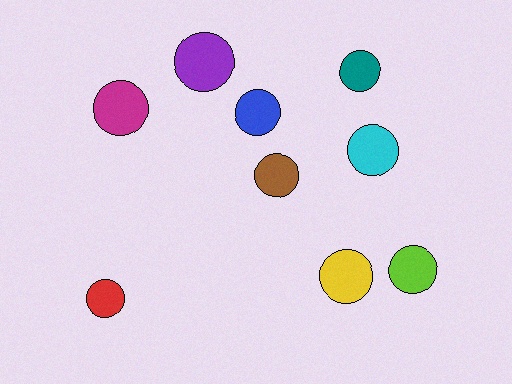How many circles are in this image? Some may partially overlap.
There are 9 circles.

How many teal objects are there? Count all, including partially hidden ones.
There is 1 teal object.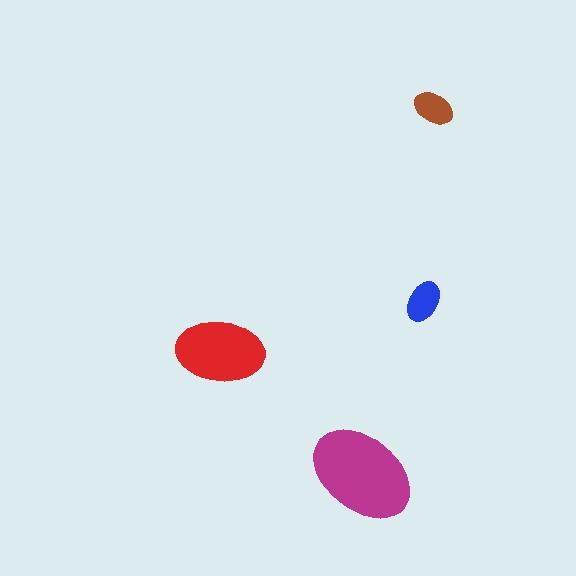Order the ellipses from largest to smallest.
the magenta one, the red one, the blue one, the brown one.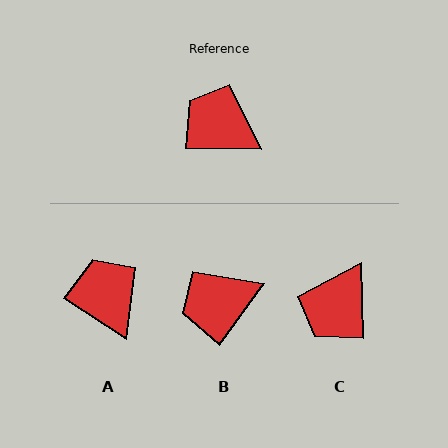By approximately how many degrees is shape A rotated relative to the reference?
Approximately 33 degrees clockwise.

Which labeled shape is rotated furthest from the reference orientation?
C, about 92 degrees away.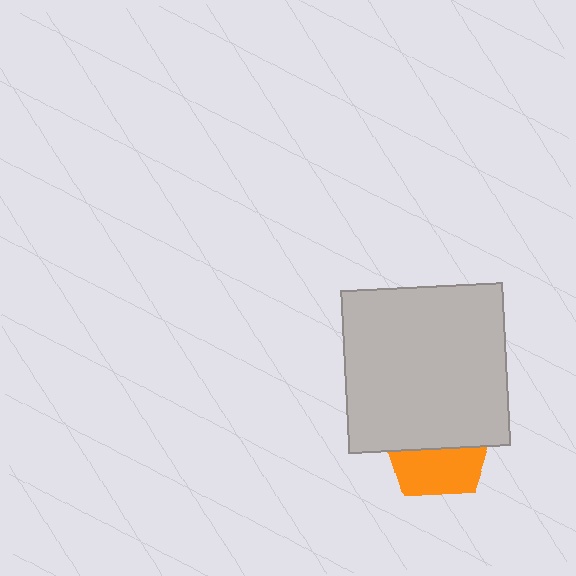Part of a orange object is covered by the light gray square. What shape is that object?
It is a pentagon.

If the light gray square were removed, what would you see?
You would see the complete orange pentagon.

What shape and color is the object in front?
The object in front is a light gray square.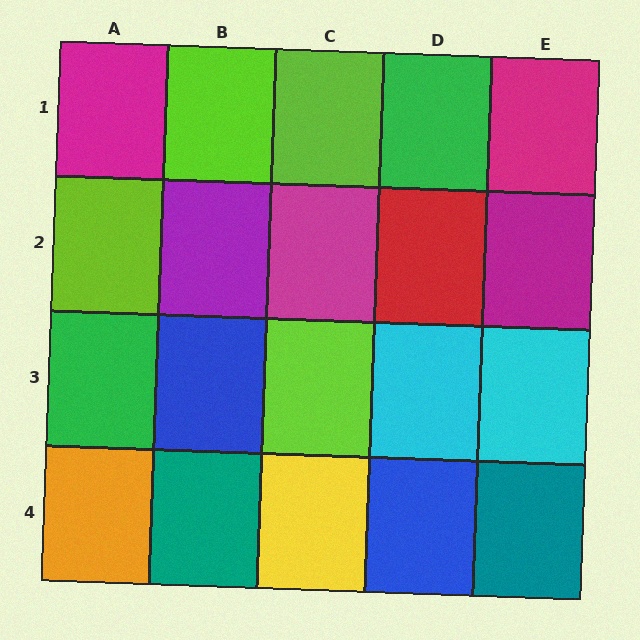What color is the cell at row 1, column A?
Magenta.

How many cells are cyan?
2 cells are cyan.